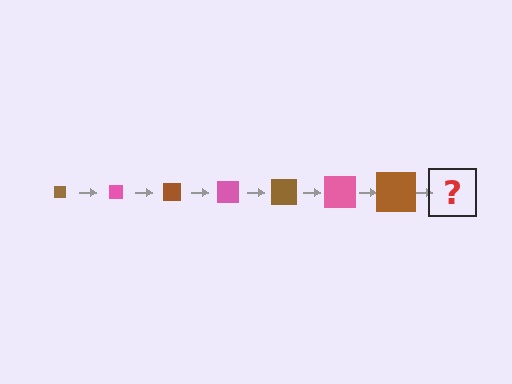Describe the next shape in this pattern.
It should be a pink square, larger than the previous one.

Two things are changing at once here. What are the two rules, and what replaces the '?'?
The two rules are that the square grows larger each step and the color cycles through brown and pink. The '?' should be a pink square, larger than the previous one.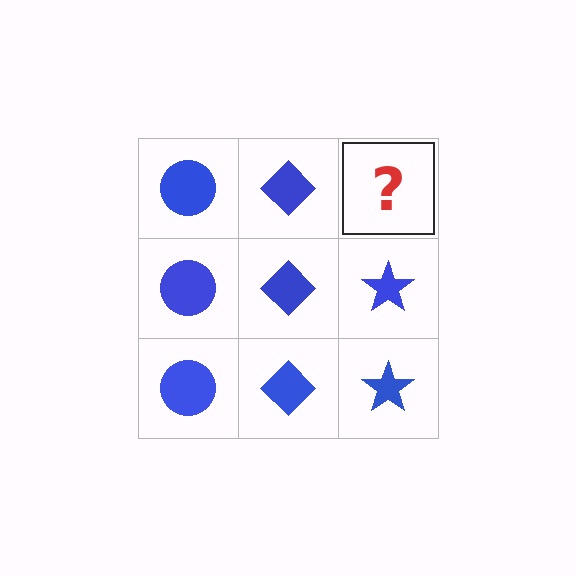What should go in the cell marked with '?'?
The missing cell should contain a blue star.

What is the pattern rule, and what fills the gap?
The rule is that each column has a consistent shape. The gap should be filled with a blue star.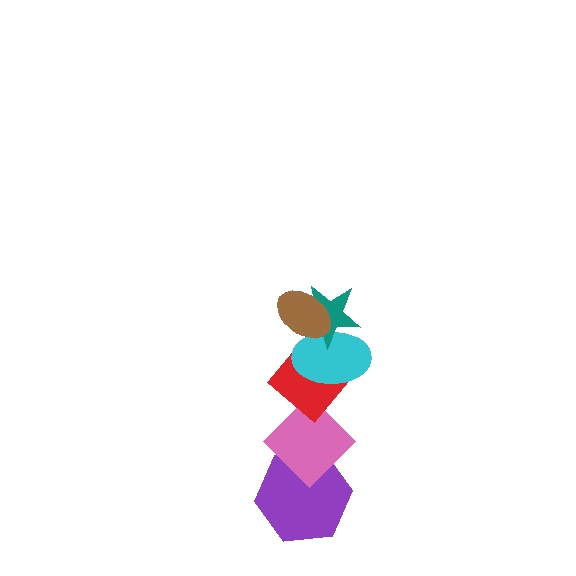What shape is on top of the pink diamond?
The red diamond is on top of the pink diamond.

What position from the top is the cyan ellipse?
The cyan ellipse is 3rd from the top.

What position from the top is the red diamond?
The red diamond is 4th from the top.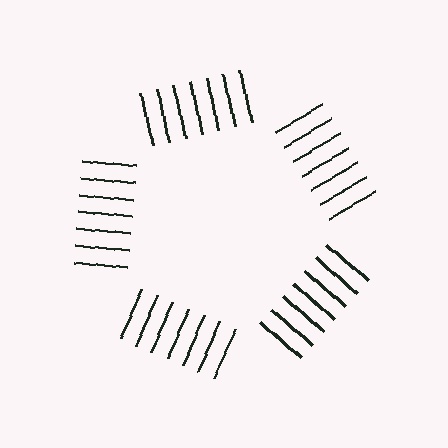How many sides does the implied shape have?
5 sides — the line-ends trace a pentagon.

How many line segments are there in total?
35 — 7 along each of the 5 edges.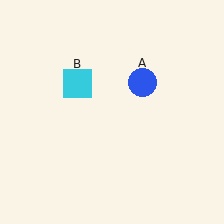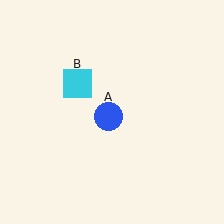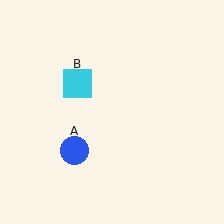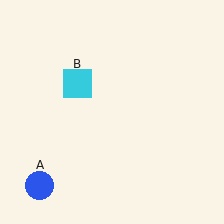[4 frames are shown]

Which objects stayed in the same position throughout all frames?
Cyan square (object B) remained stationary.